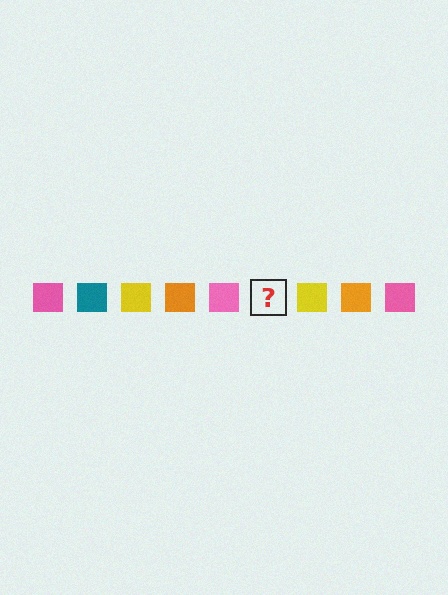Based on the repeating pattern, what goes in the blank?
The blank should be a teal square.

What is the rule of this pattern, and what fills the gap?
The rule is that the pattern cycles through pink, teal, yellow, orange squares. The gap should be filled with a teal square.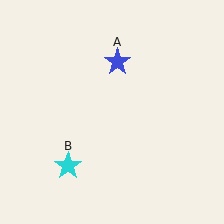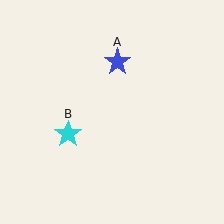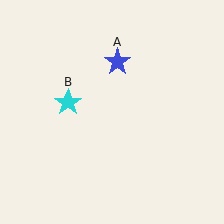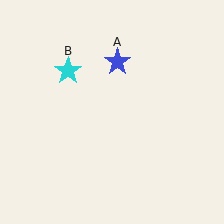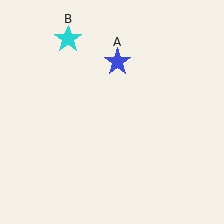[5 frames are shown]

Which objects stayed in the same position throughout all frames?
Blue star (object A) remained stationary.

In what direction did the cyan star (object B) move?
The cyan star (object B) moved up.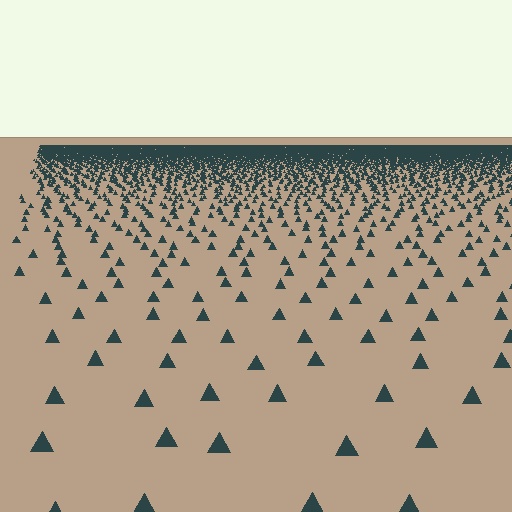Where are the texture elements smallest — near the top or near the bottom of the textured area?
Near the top.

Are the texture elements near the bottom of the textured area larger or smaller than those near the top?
Larger. Near the bottom, elements are closer to the viewer and appear at a bigger on-screen size.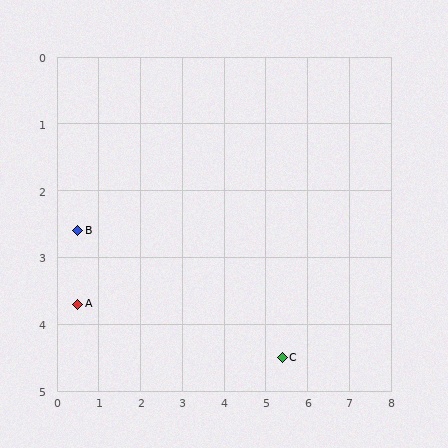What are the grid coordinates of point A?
Point A is at approximately (0.5, 3.7).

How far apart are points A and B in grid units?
Points A and B are about 1.1 grid units apart.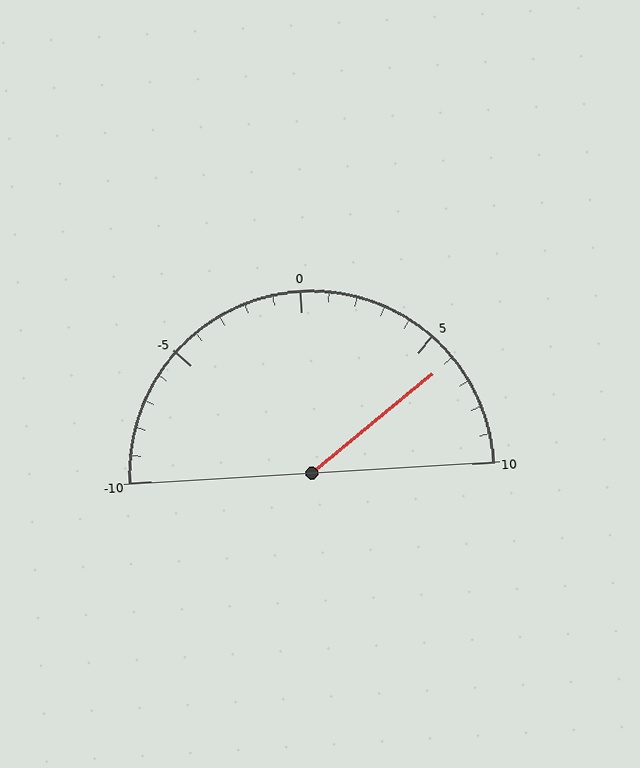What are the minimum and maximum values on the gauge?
The gauge ranges from -10 to 10.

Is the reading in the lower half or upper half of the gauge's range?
The reading is in the upper half of the range (-10 to 10).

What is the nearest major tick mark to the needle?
The nearest major tick mark is 5.